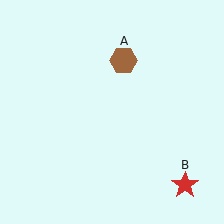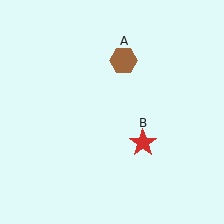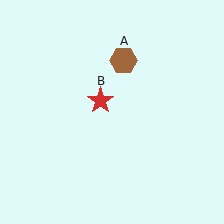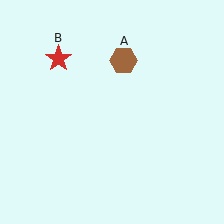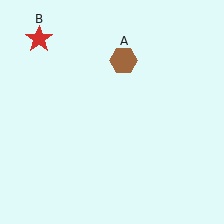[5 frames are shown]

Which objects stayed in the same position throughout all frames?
Brown hexagon (object A) remained stationary.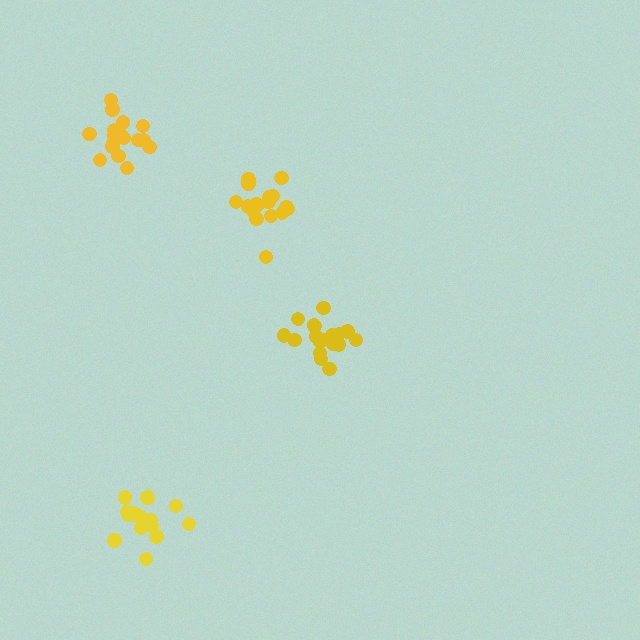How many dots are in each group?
Group 1: 18 dots, Group 2: 19 dots, Group 3: 18 dots, Group 4: 17 dots (72 total).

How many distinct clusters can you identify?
There are 4 distinct clusters.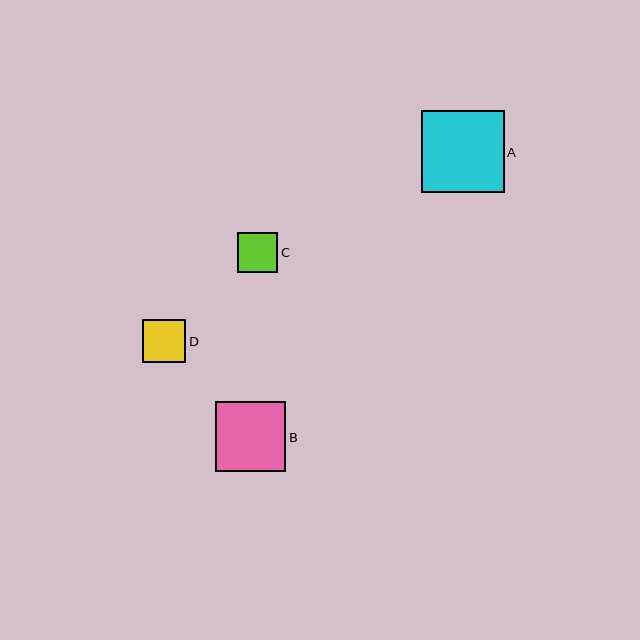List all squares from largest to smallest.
From largest to smallest: A, B, D, C.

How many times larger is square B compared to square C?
Square B is approximately 1.7 times the size of square C.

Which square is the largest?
Square A is the largest with a size of approximately 83 pixels.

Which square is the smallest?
Square C is the smallest with a size of approximately 40 pixels.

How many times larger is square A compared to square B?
Square A is approximately 1.2 times the size of square B.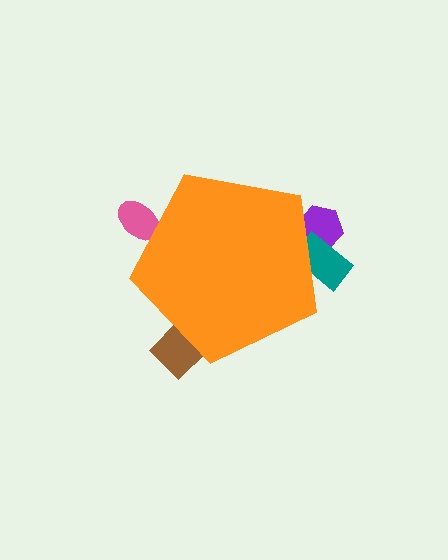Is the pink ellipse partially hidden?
Yes, the pink ellipse is partially hidden behind the orange pentagon.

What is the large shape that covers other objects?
An orange pentagon.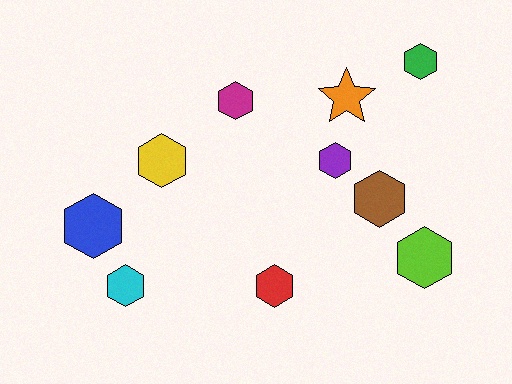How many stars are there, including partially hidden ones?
There is 1 star.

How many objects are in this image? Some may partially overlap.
There are 10 objects.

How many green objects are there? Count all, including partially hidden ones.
There is 1 green object.